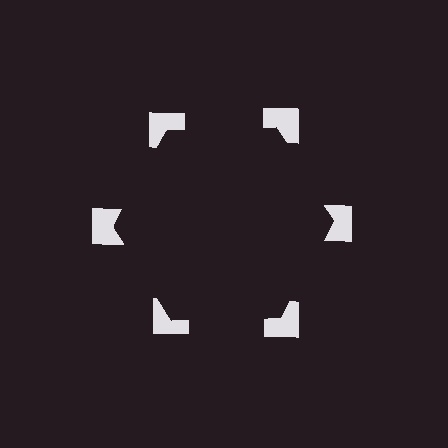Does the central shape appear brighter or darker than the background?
It typically appears slightly darker than the background, even though no actual brightness change is drawn.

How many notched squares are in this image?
There are 6 — one at each vertex of the illusory hexagon.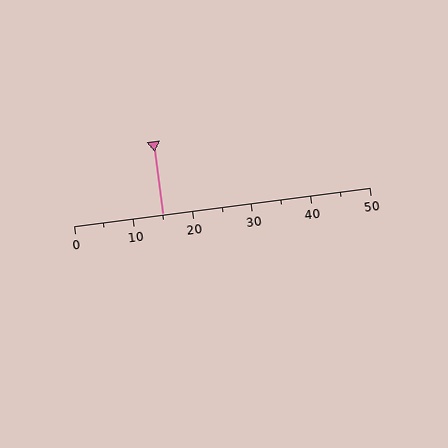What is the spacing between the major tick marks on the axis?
The major ticks are spaced 10 apart.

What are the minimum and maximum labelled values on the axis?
The axis runs from 0 to 50.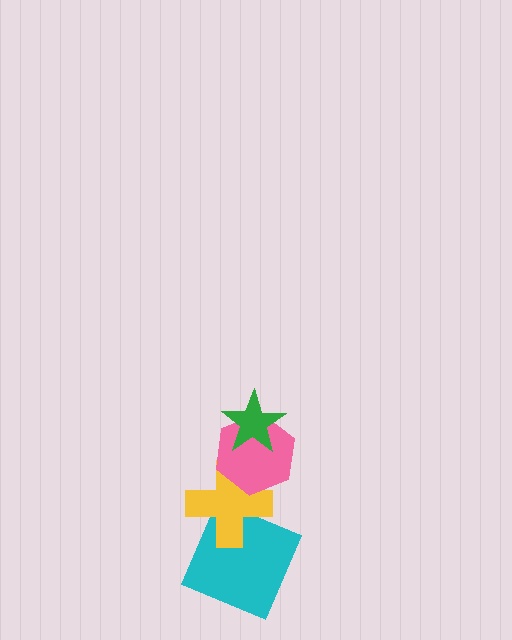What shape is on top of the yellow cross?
The pink hexagon is on top of the yellow cross.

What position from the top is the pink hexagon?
The pink hexagon is 2nd from the top.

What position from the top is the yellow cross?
The yellow cross is 3rd from the top.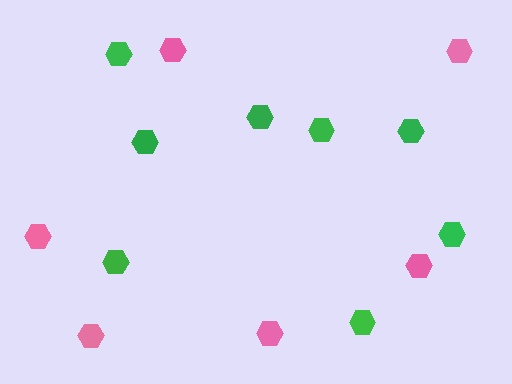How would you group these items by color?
There are 2 groups: one group of pink hexagons (6) and one group of green hexagons (8).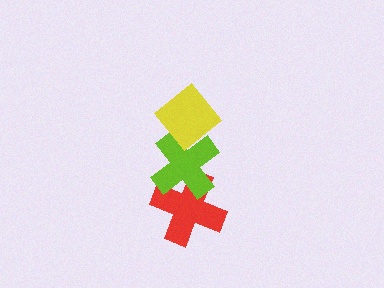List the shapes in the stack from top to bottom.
From top to bottom: the yellow diamond, the lime cross, the red cross.